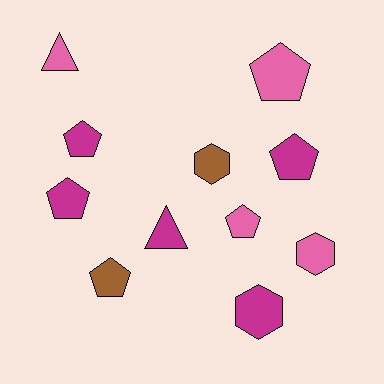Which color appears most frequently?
Magenta, with 5 objects.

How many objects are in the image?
There are 11 objects.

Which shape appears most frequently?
Pentagon, with 6 objects.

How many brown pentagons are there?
There is 1 brown pentagon.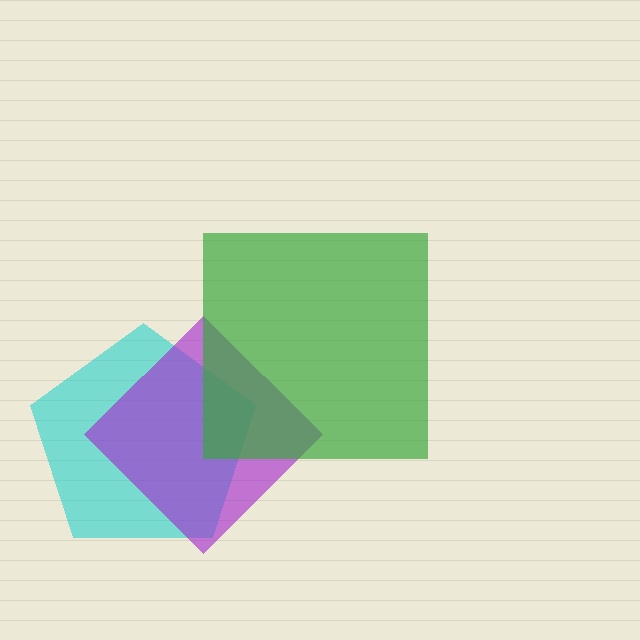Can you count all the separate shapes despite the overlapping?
Yes, there are 3 separate shapes.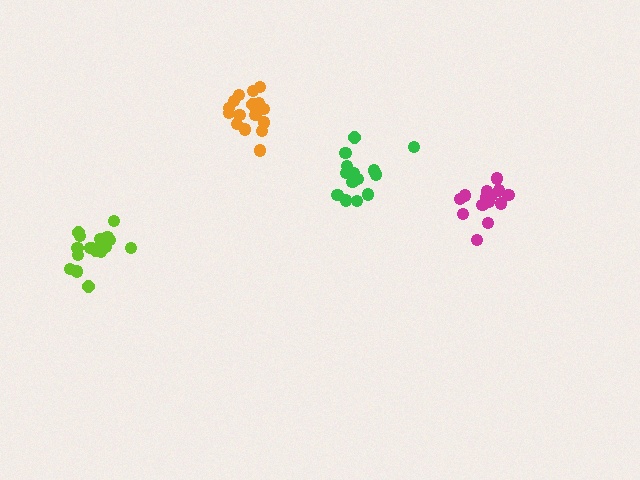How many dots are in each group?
Group 1: 14 dots, Group 2: 14 dots, Group 3: 18 dots, Group 4: 16 dots (62 total).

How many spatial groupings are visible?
There are 4 spatial groupings.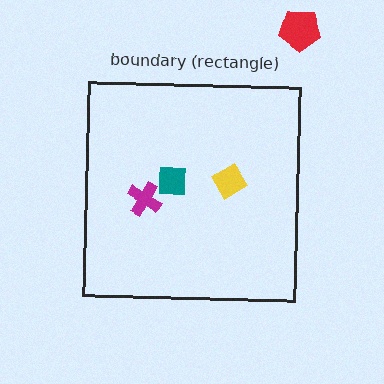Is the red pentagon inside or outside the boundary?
Outside.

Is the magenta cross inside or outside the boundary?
Inside.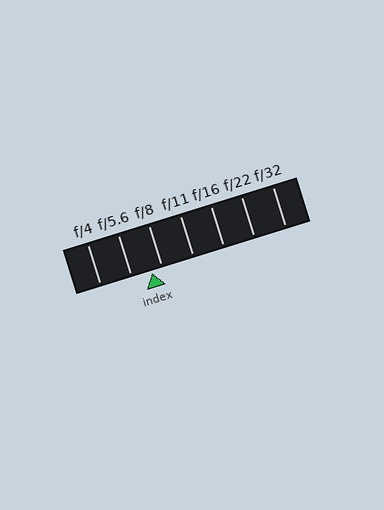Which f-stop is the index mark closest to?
The index mark is closest to f/8.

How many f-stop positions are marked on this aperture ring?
There are 7 f-stop positions marked.